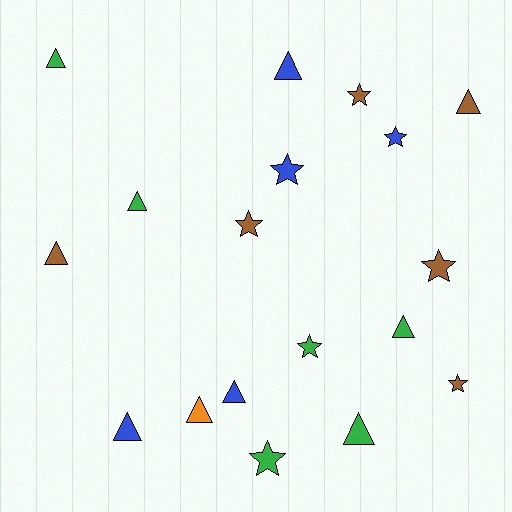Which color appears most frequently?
Green, with 6 objects.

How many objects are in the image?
There are 18 objects.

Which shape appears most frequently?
Triangle, with 10 objects.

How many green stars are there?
There are 2 green stars.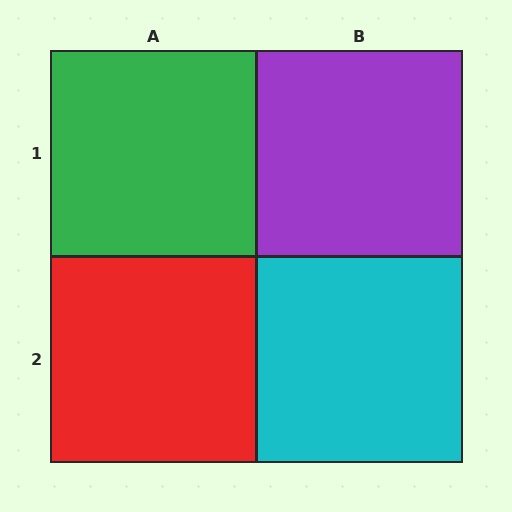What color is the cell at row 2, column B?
Cyan.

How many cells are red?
1 cell is red.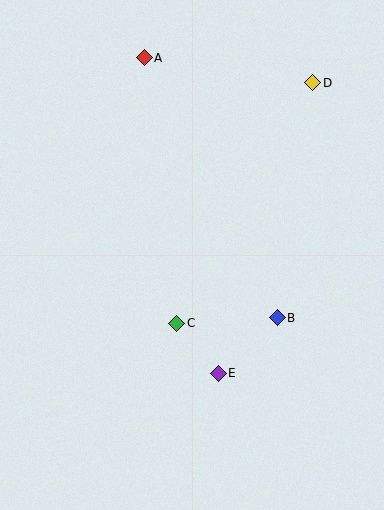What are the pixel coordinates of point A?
Point A is at (144, 58).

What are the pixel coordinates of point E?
Point E is at (218, 373).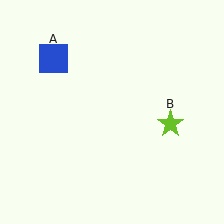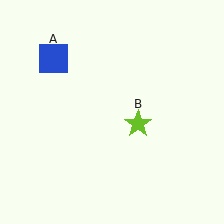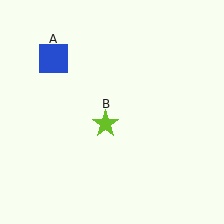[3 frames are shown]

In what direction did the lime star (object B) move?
The lime star (object B) moved left.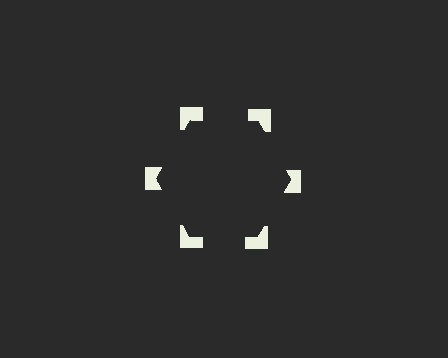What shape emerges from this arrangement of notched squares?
An illusory hexagon — its edges are inferred from the aligned wedge cuts in the notched squares, not physically drawn.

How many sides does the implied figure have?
6 sides.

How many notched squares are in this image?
There are 6 — one at each vertex of the illusory hexagon.